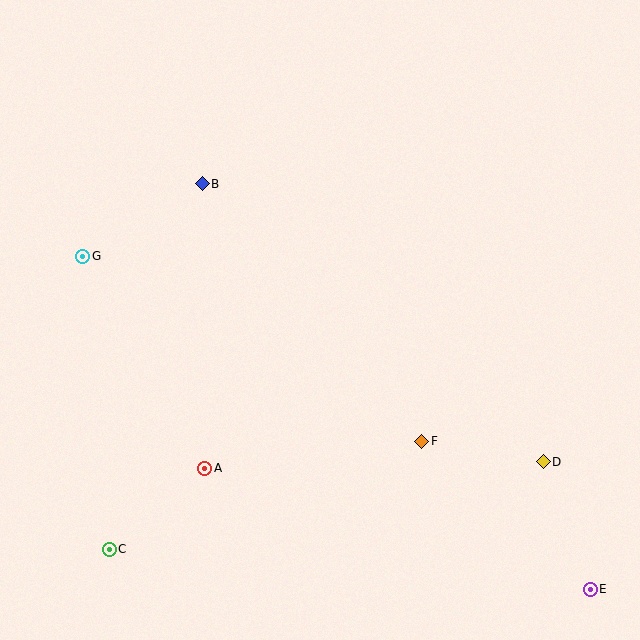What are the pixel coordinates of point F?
Point F is at (422, 441).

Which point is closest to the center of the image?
Point F at (422, 441) is closest to the center.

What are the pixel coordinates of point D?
Point D is at (543, 462).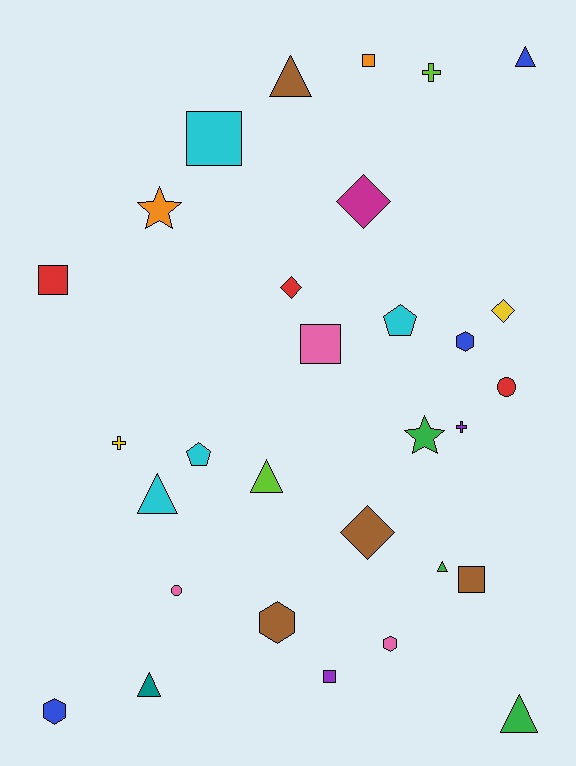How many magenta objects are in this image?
There is 1 magenta object.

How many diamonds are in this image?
There are 4 diamonds.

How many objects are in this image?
There are 30 objects.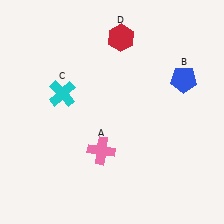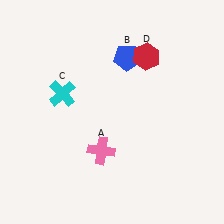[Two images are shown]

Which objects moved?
The objects that moved are: the blue pentagon (B), the red hexagon (D).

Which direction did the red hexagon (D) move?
The red hexagon (D) moved right.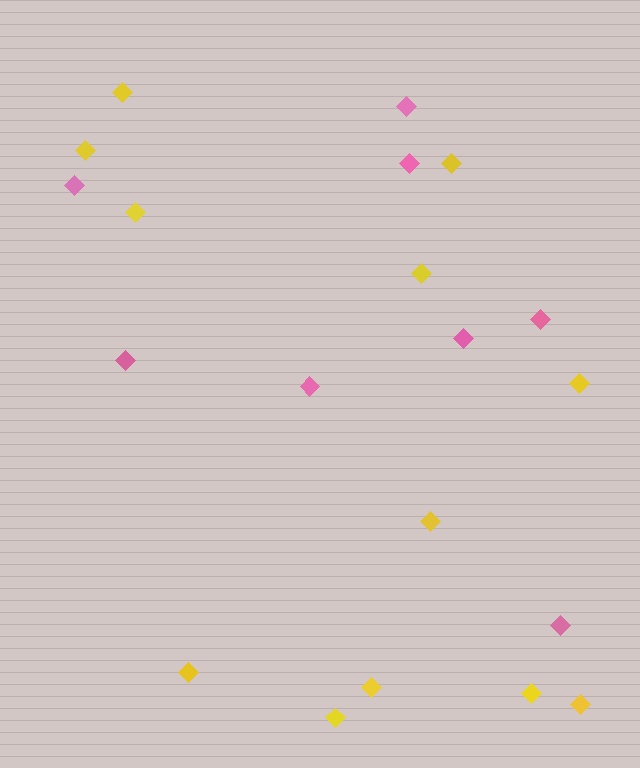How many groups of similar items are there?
There are 2 groups: one group of pink diamonds (8) and one group of yellow diamonds (12).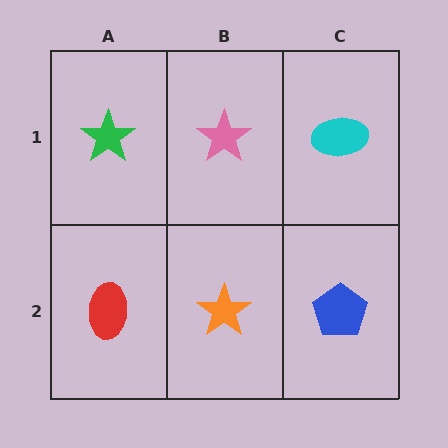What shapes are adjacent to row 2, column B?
A pink star (row 1, column B), a red ellipse (row 2, column A), a blue pentagon (row 2, column C).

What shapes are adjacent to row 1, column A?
A red ellipse (row 2, column A), a pink star (row 1, column B).